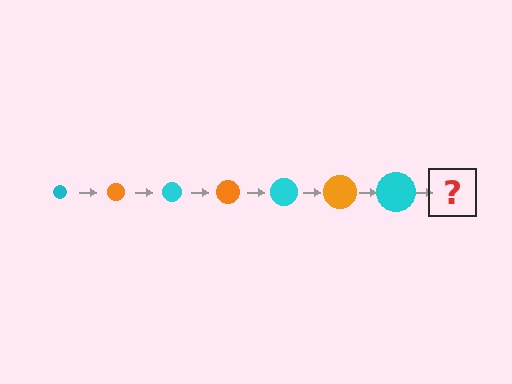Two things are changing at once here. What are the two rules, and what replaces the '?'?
The two rules are that the circle grows larger each step and the color cycles through cyan and orange. The '?' should be an orange circle, larger than the previous one.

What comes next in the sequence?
The next element should be an orange circle, larger than the previous one.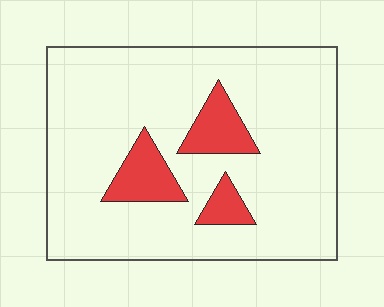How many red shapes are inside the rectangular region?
3.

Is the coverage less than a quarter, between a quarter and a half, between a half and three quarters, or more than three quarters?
Less than a quarter.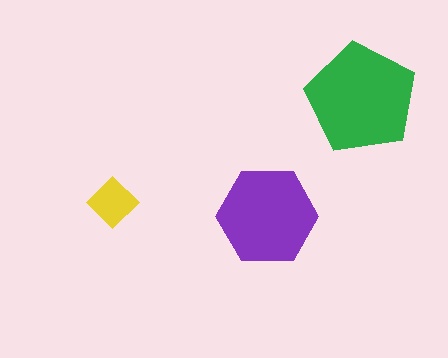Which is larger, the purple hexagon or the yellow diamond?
The purple hexagon.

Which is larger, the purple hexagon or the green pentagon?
The green pentagon.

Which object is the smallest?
The yellow diamond.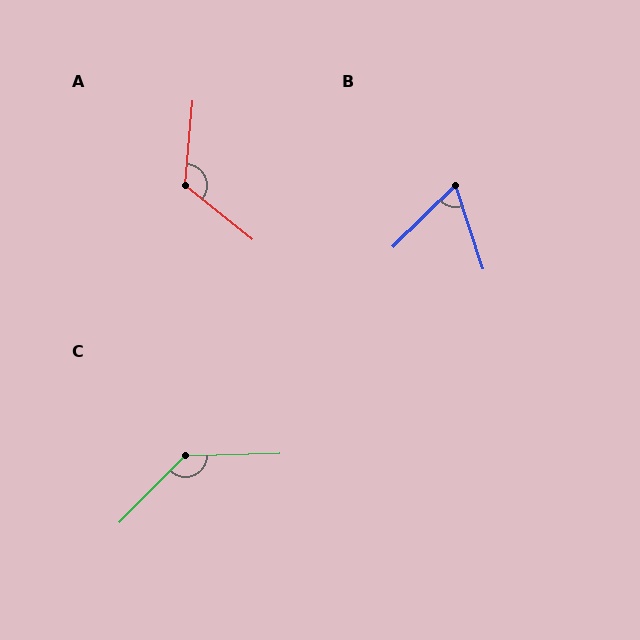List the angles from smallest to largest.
B (63°), A (124°), C (136°).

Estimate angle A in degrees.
Approximately 124 degrees.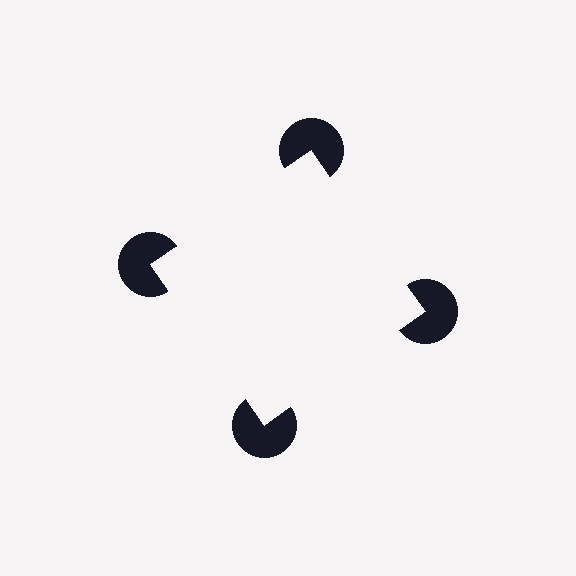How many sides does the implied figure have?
4 sides.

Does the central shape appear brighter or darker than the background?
It typically appears slightly brighter than the background, even though no actual brightness change is drawn.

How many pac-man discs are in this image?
There are 4 — one at each vertex of the illusory square.